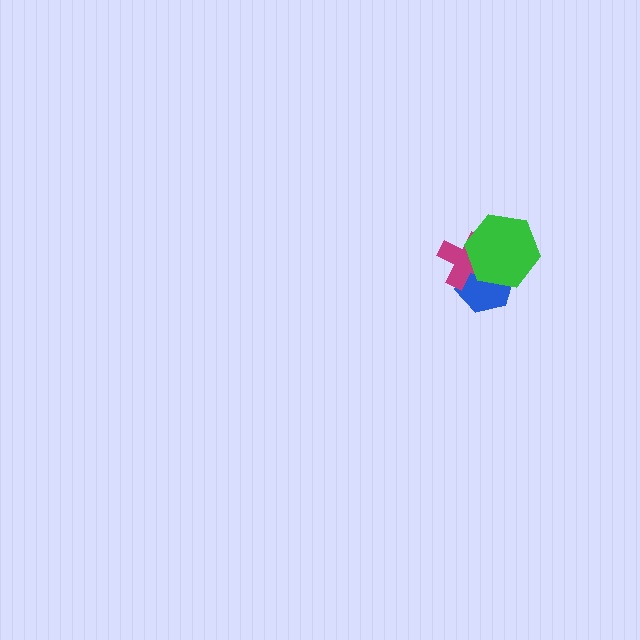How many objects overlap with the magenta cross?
2 objects overlap with the magenta cross.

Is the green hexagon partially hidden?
No, no other shape covers it.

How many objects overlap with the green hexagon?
2 objects overlap with the green hexagon.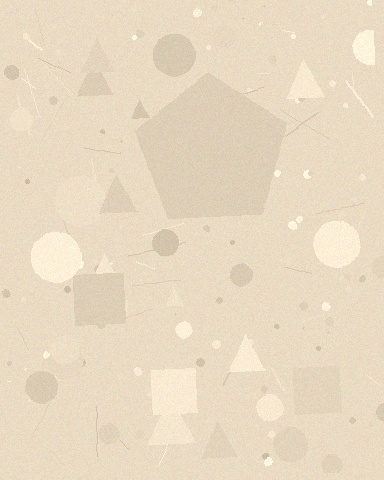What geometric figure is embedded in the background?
A pentagon is embedded in the background.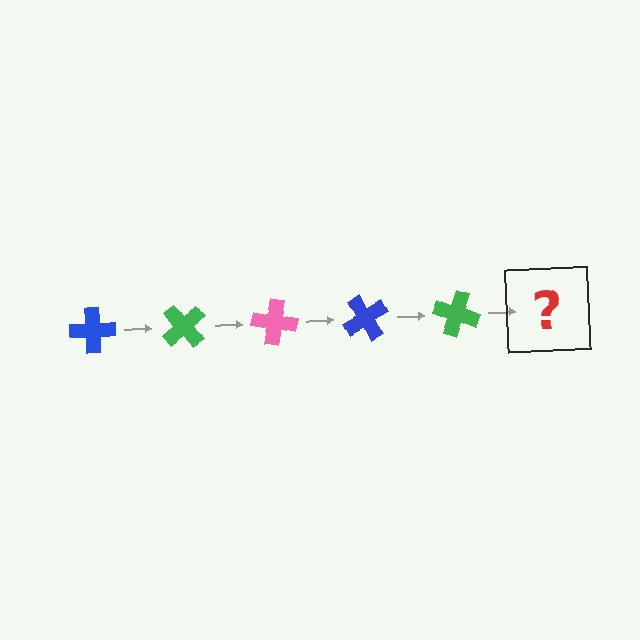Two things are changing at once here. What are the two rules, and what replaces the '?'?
The two rules are that it rotates 50 degrees each step and the color cycles through blue, green, and pink. The '?' should be a pink cross, rotated 250 degrees from the start.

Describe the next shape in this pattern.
It should be a pink cross, rotated 250 degrees from the start.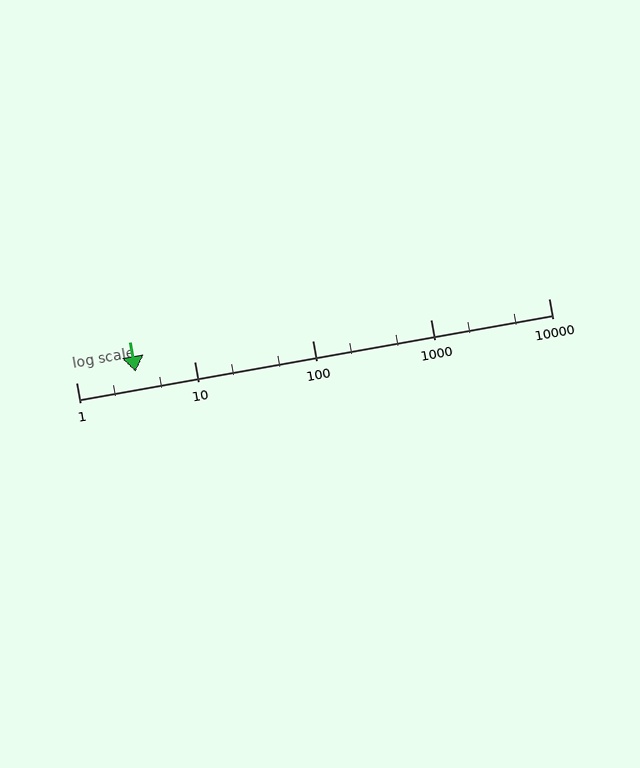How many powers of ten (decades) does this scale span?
The scale spans 4 decades, from 1 to 10000.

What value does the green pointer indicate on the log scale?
The pointer indicates approximately 3.2.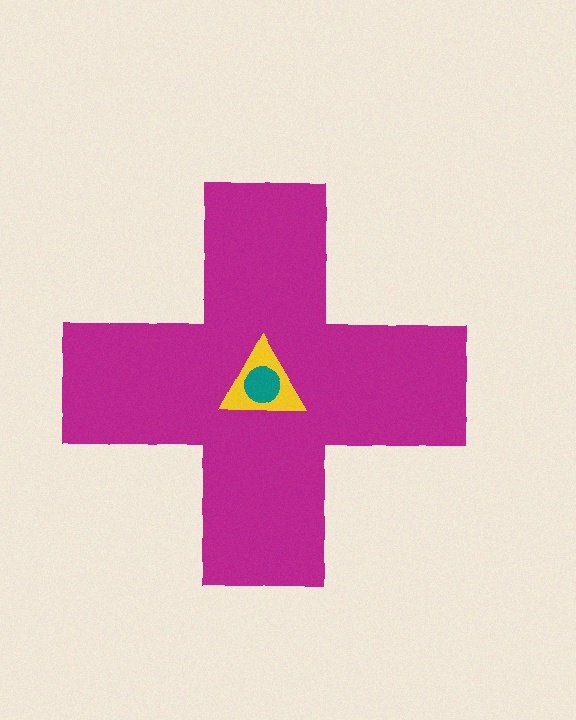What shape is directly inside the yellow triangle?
The teal circle.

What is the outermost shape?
The magenta cross.